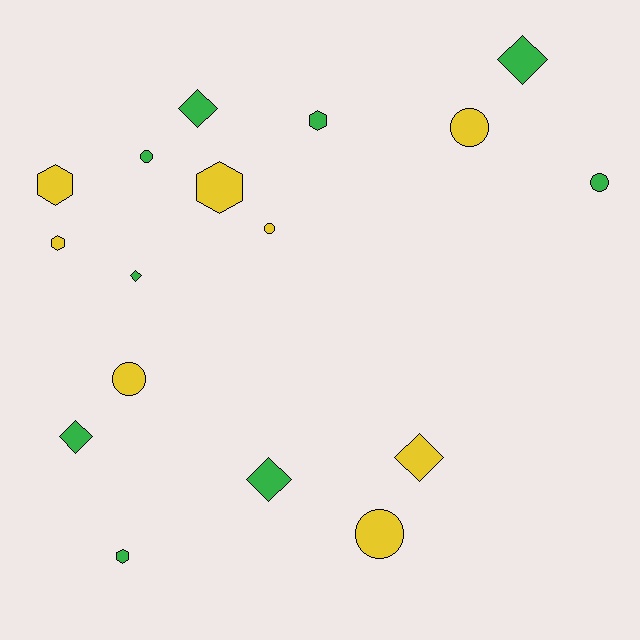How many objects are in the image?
There are 17 objects.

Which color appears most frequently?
Green, with 9 objects.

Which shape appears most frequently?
Circle, with 6 objects.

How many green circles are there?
There are 2 green circles.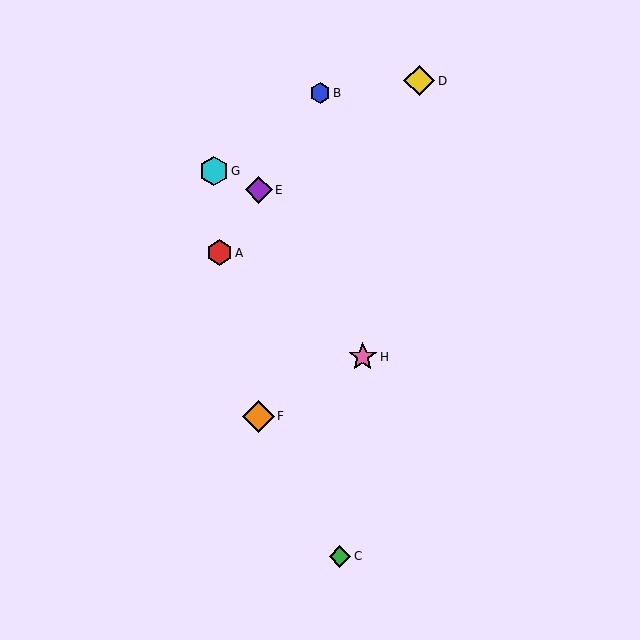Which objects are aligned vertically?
Objects E, F are aligned vertically.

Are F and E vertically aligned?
Yes, both are at x≈259.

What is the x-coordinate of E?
Object E is at x≈259.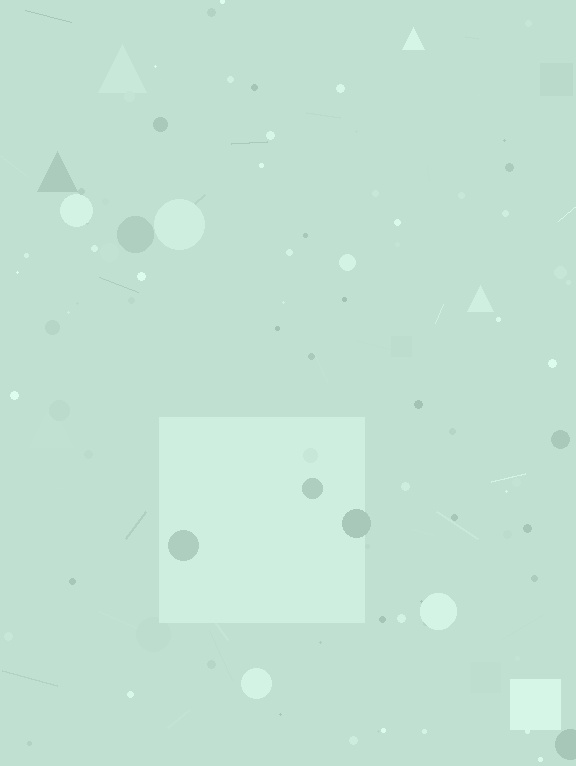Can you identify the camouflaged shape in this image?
The camouflaged shape is a square.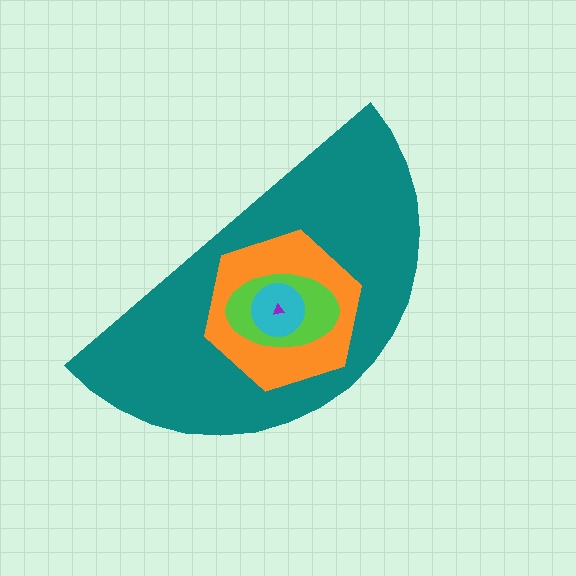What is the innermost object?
The purple triangle.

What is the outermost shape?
The teal semicircle.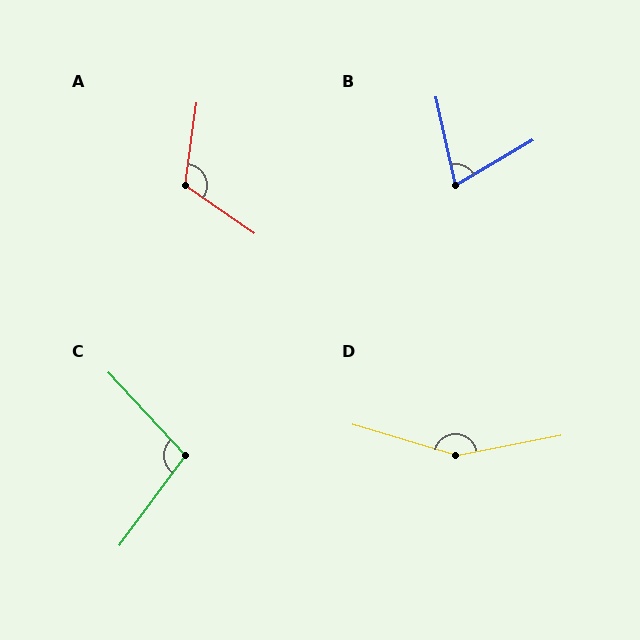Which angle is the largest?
D, at approximately 152 degrees.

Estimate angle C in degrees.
Approximately 101 degrees.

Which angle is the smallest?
B, at approximately 72 degrees.